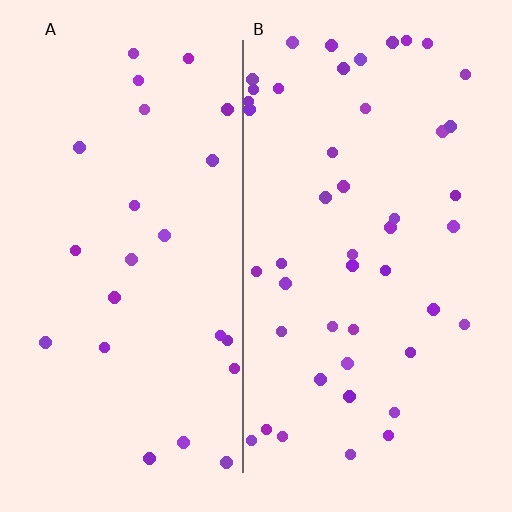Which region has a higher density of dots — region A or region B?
B (the right).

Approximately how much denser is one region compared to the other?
Approximately 1.9× — region B over region A.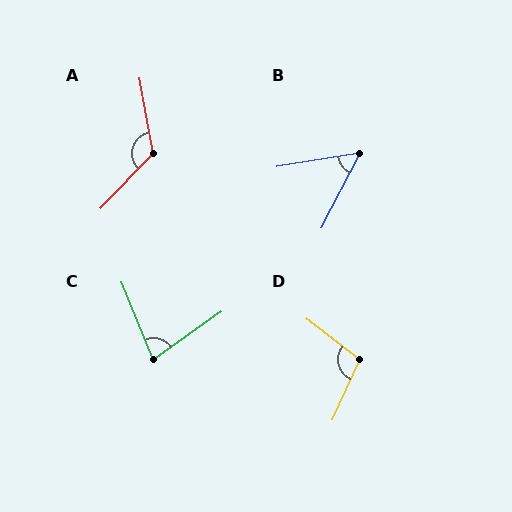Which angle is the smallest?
B, at approximately 53 degrees.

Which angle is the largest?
A, at approximately 125 degrees.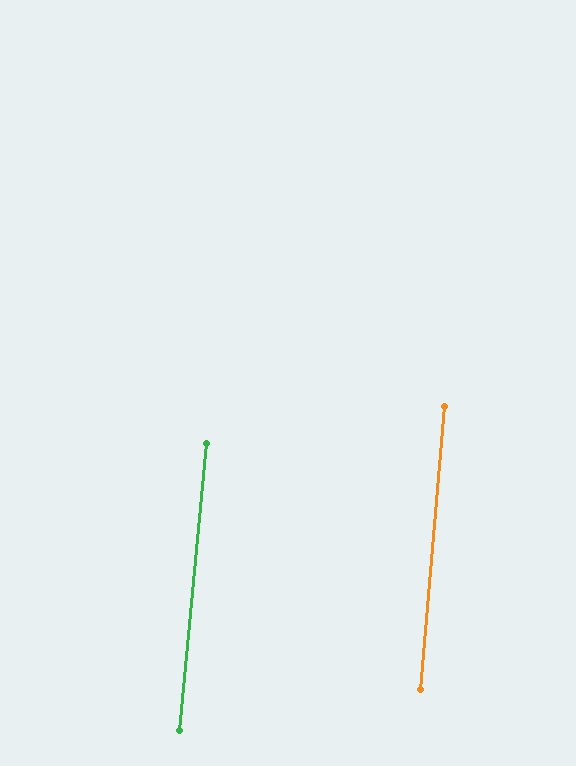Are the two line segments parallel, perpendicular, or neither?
Parallel — their directions differ by only 0.8°.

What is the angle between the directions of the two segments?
Approximately 1 degree.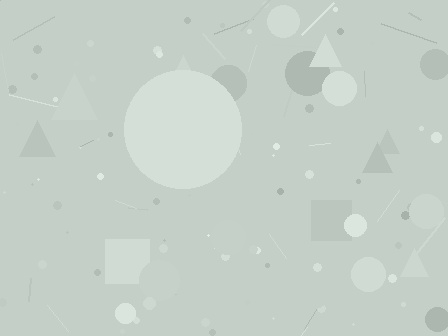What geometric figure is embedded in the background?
A circle is embedded in the background.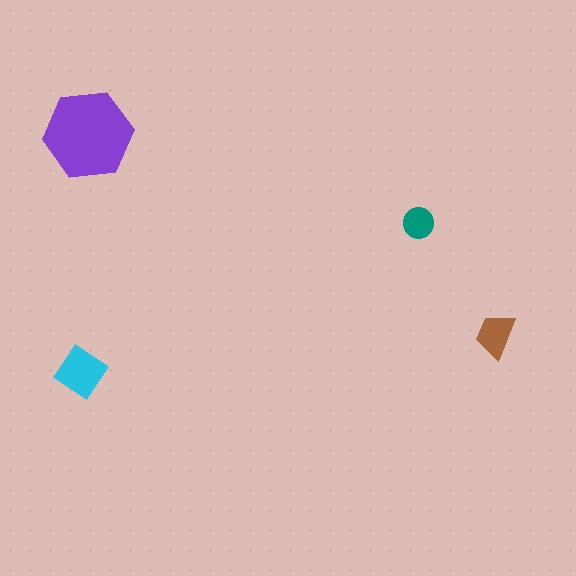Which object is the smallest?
The teal circle.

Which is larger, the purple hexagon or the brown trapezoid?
The purple hexagon.